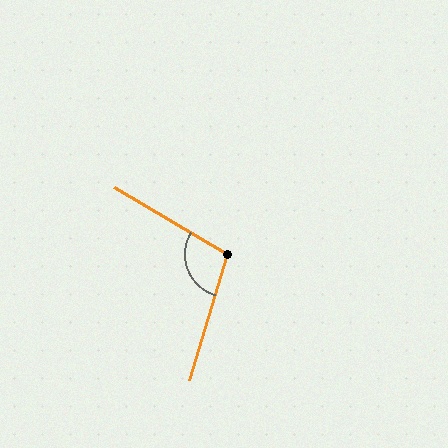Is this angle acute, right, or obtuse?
It is obtuse.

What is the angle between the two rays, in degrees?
Approximately 104 degrees.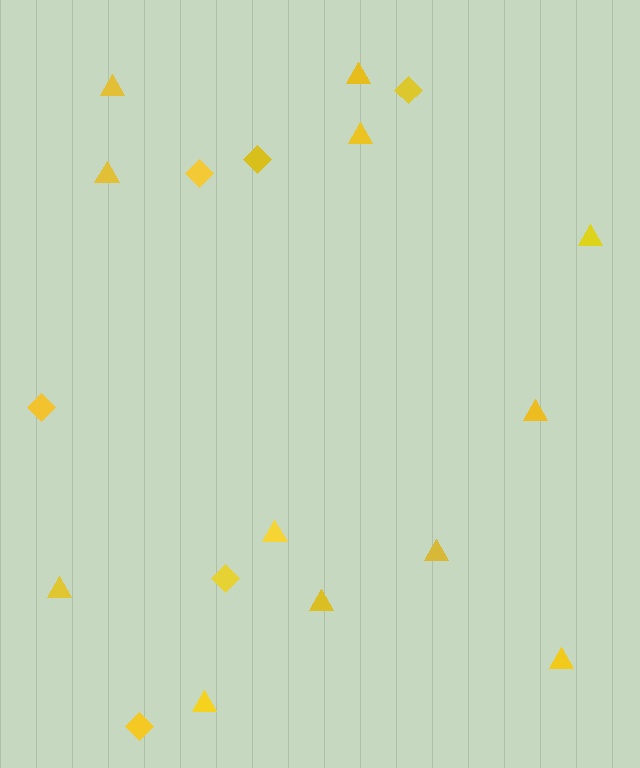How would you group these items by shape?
There are 2 groups: one group of diamonds (6) and one group of triangles (12).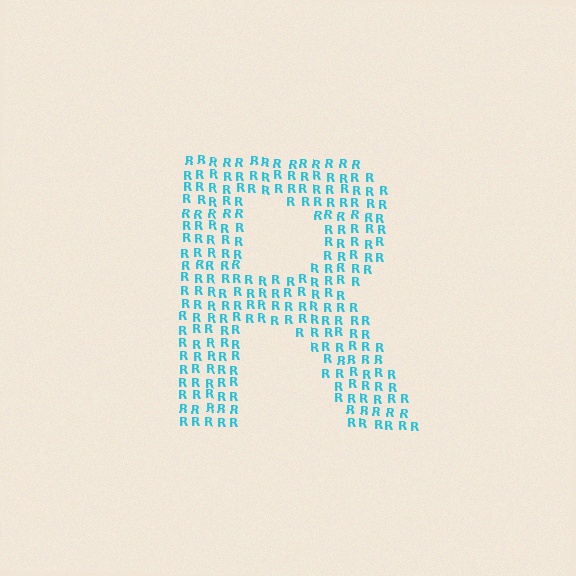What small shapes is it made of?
It is made of small letter R's.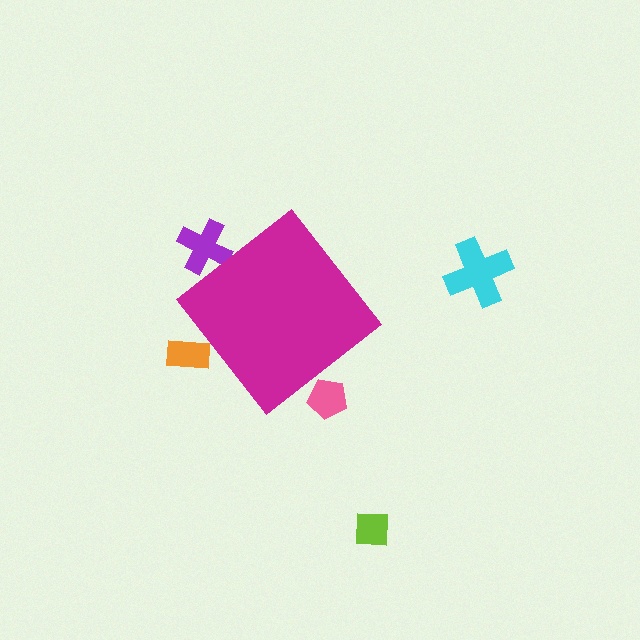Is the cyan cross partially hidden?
No, the cyan cross is fully visible.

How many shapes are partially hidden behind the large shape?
3 shapes are partially hidden.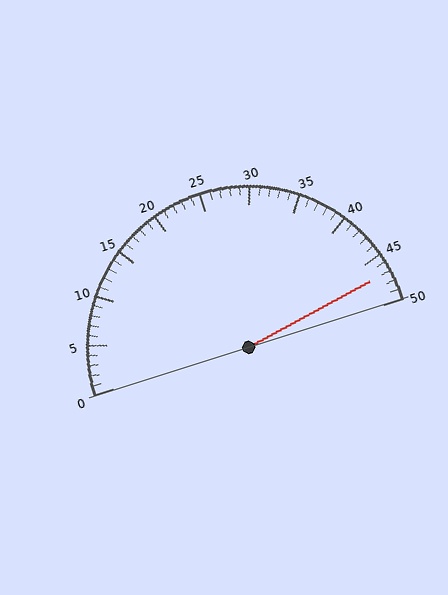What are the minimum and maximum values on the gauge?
The gauge ranges from 0 to 50.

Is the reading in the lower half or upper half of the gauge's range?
The reading is in the upper half of the range (0 to 50).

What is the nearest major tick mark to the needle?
The nearest major tick mark is 45.